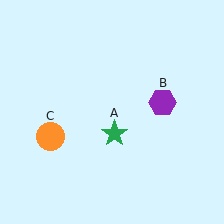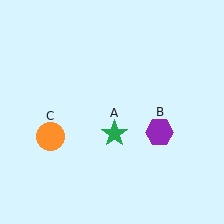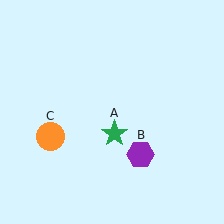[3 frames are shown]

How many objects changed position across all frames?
1 object changed position: purple hexagon (object B).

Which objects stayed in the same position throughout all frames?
Green star (object A) and orange circle (object C) remained stationary.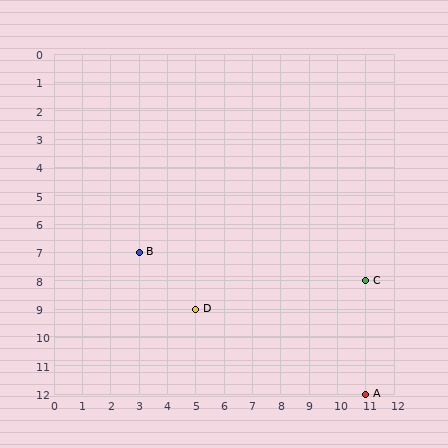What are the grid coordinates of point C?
Point C is at grid coordinates (11, 8).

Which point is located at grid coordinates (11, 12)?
Point A is at (11, 12).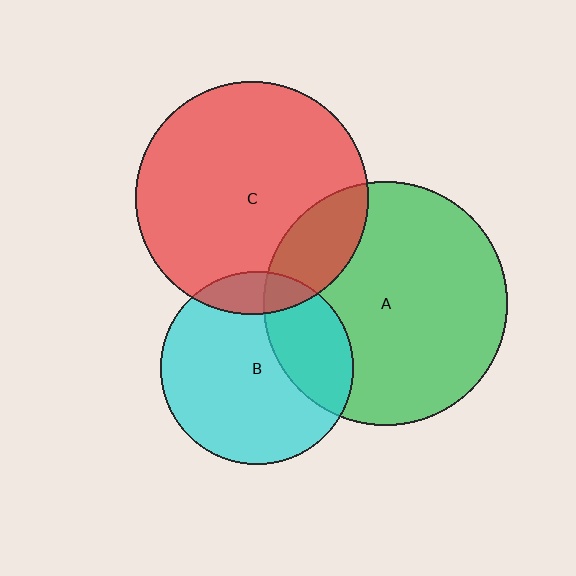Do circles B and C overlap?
Yes.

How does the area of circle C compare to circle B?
Approximately 1.4 times.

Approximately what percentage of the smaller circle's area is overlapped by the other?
Approximately 15%.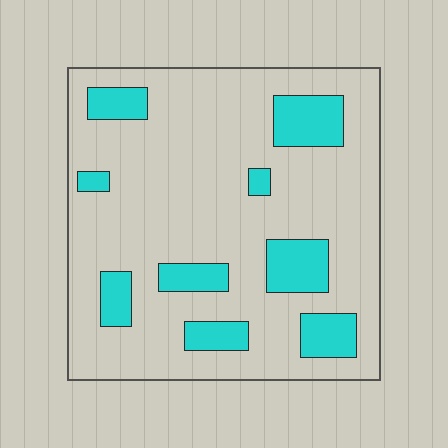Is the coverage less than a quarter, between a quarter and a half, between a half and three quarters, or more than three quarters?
Less than a quarter.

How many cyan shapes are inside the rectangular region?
9.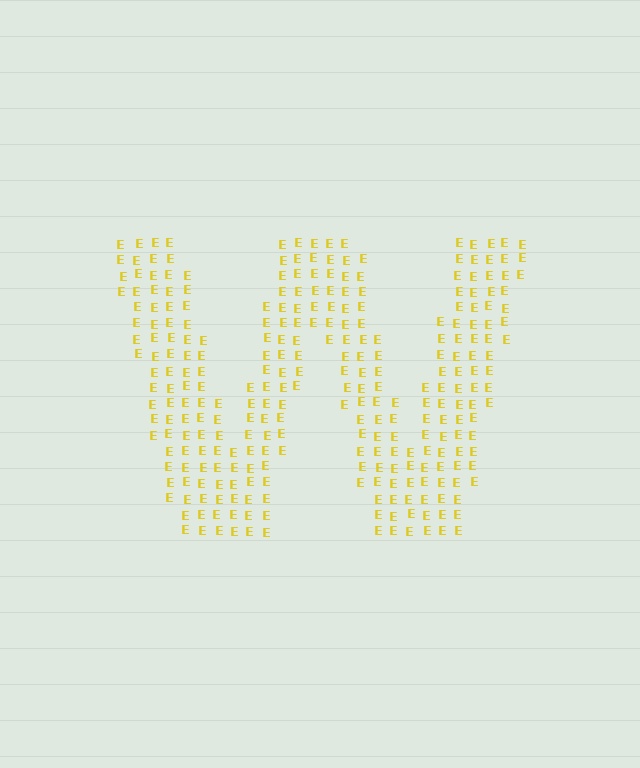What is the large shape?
The large shape is the letter W.